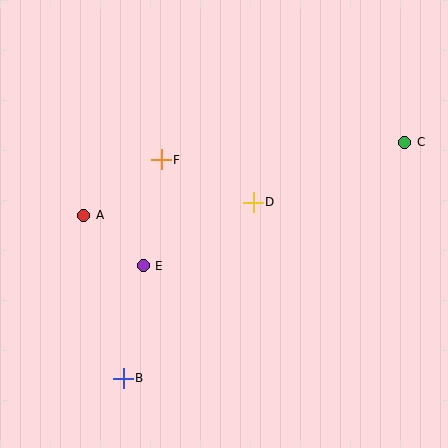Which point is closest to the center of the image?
Point D at (253, 202) is closest to the center.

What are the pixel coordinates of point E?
Point E is at (143, 266).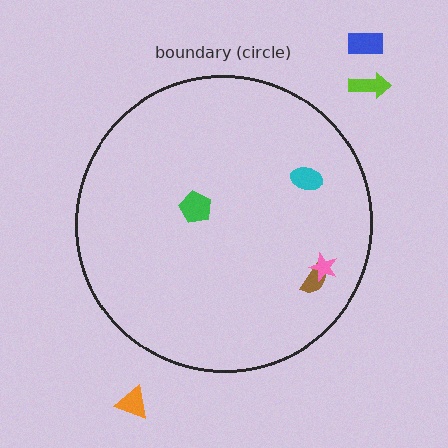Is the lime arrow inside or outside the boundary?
Outside.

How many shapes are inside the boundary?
4 inside, 3 outside.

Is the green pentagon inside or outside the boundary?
Inside.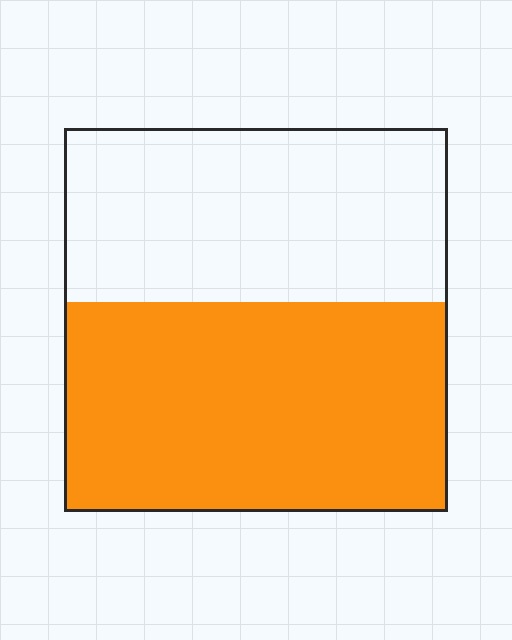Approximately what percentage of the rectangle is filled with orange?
Approximately 55%.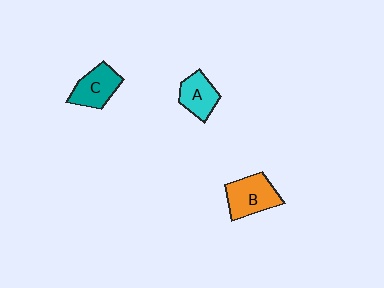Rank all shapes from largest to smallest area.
From largest to smallest: B (orange), C (teal), A (cyan).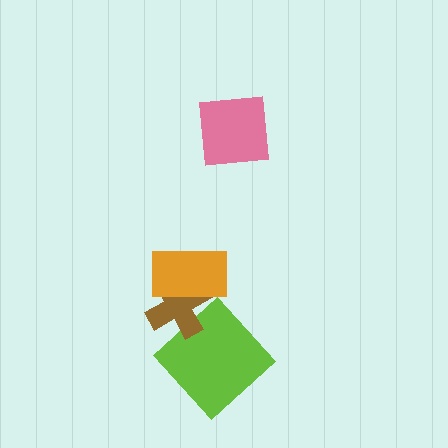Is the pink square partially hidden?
No, no other shape covers it.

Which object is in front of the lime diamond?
The brown cross is in front of the lime diamond.